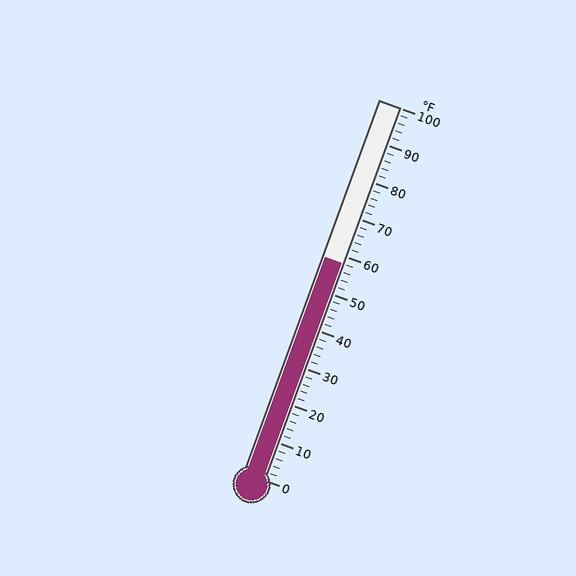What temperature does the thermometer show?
The thermometer shows approximately 58°F.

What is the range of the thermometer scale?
The thermometer scale ranges from 0°F to 100°F.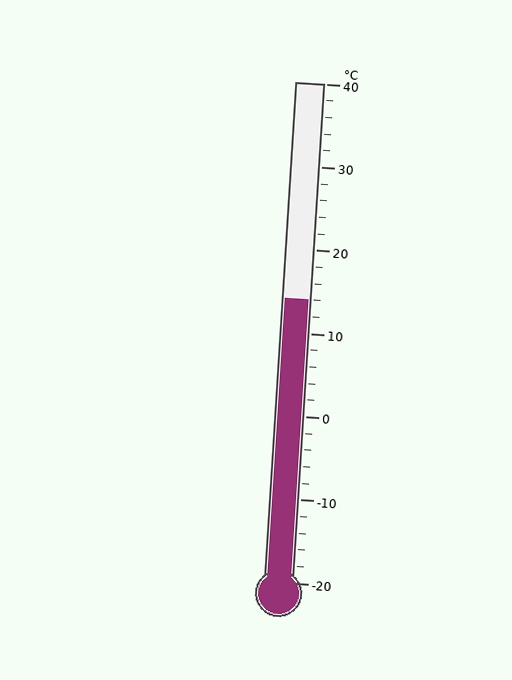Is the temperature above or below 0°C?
The temperature is above 0°C.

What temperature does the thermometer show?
The thermometer shows approximately 14°C.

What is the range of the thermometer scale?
The thermometer scale ranges from -20°C to 40°C.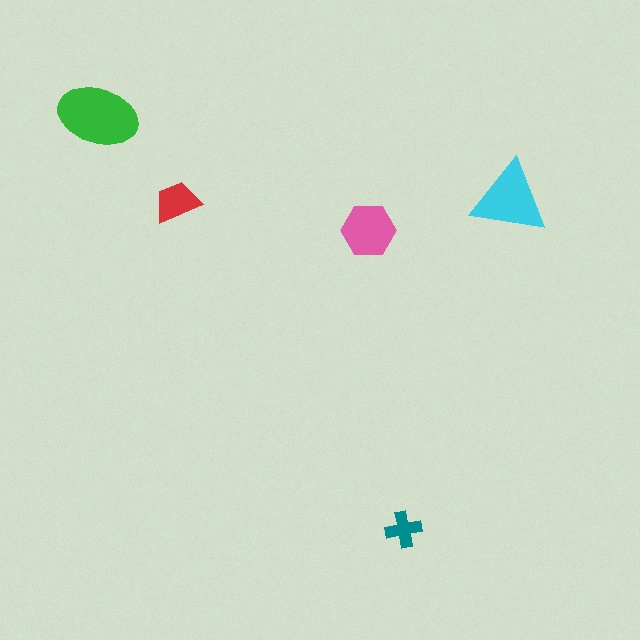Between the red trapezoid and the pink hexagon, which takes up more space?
The pink hexagon.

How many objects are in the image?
There are 5 objects in the image.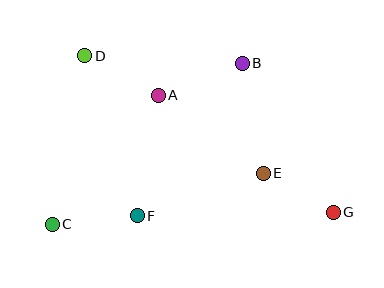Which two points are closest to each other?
Points E and G are closest to each other.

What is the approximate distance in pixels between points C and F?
The distance between C and F is approximately 85 pixels.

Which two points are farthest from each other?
Points D and G are farthest from each other.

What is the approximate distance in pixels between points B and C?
The distance between B and C is approximately 249 pixels.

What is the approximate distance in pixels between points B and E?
The distance between B and E is approximately 112 pixels.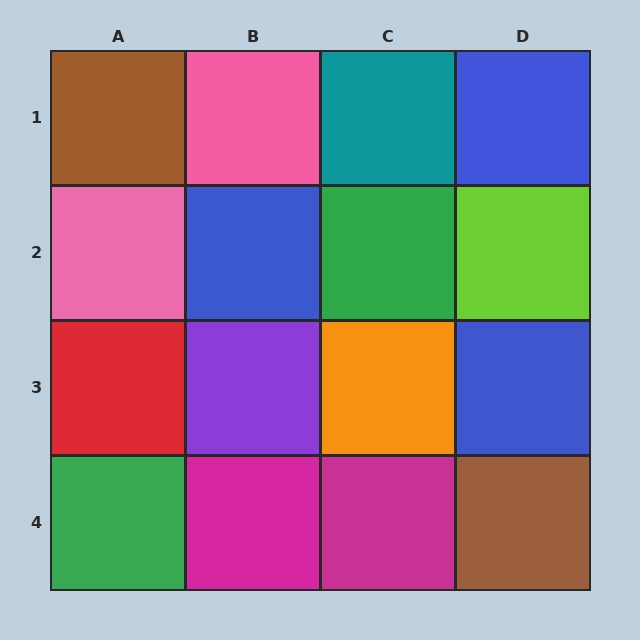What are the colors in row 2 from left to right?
Pink, blue, green, lime.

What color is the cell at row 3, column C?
Orange.